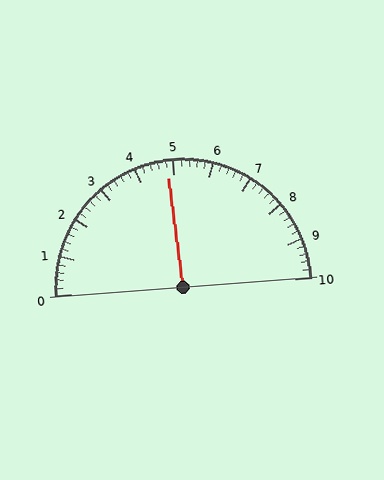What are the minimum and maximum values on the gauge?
The gauge ranges from 0 to 10.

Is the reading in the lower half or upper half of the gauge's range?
The reading is in the lower half of the range (0 to 10).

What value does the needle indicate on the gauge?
The needle indicates approximately 4.8.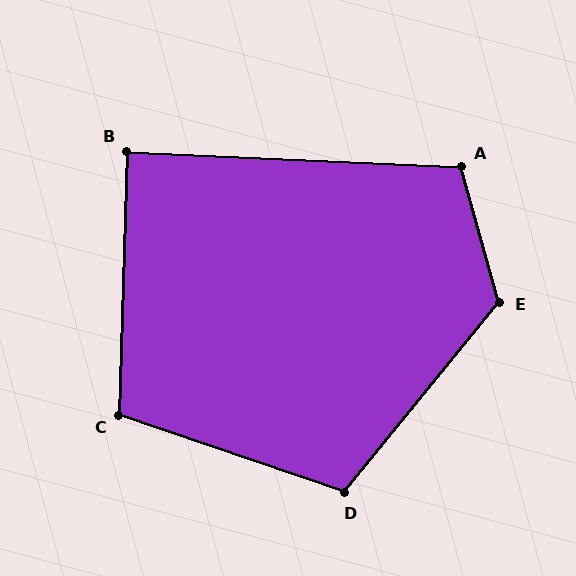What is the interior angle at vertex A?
Approximately 108 degrees (obtuse).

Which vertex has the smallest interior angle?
B, at approximately 89 degrees.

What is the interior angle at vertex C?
Approximately 107 degrees (obtuse).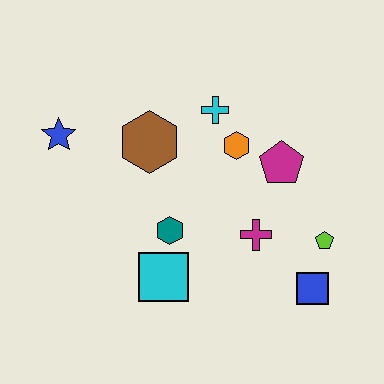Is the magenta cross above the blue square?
Yes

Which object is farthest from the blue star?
The blue square is farthest from the blue star.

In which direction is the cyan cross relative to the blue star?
The cyan cross is to the right of the blue star.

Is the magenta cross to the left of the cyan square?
No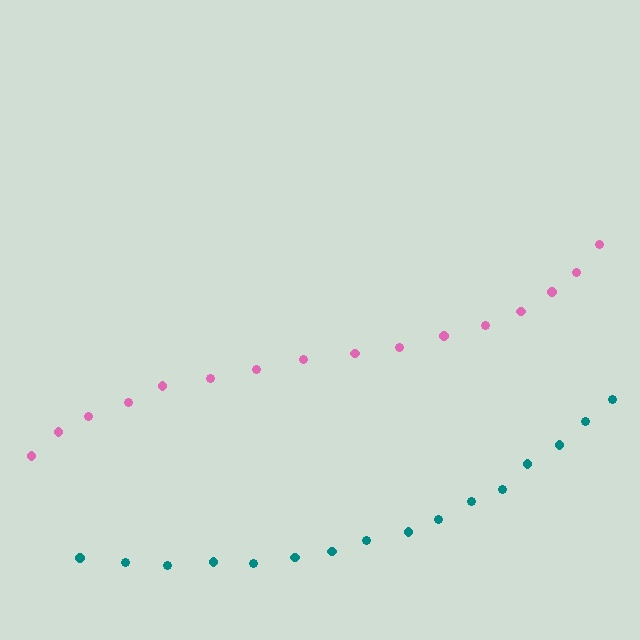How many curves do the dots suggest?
There are 2 distinct paths.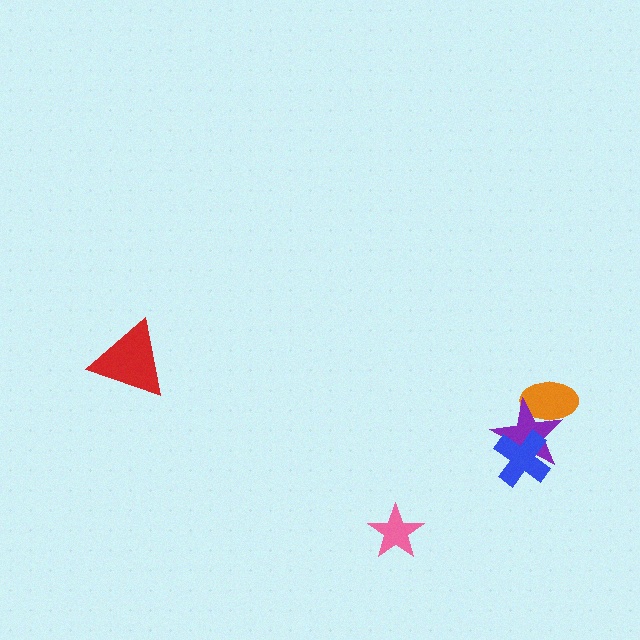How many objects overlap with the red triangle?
0 objects overlap with the red triangle.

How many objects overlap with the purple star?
2 objects overlap with the purple star.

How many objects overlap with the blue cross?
1 object overlaps with the blue cross.